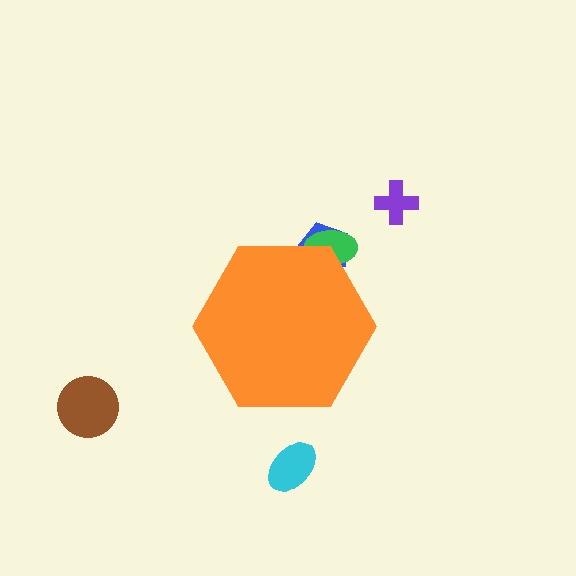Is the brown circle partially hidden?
No, the brown circle is fully visible.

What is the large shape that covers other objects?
An orange hexagon.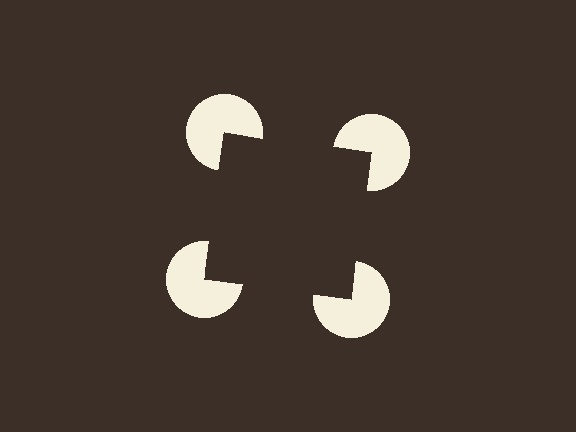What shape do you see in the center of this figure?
An illusory square — its edges are inferred from the aligned wedge cuts in the pac-man discs, not physically drawn.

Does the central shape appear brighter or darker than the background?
It typically appears slightly darker than the background, even though no actual brightness change is drawn.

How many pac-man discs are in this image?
There are 4 — one at each vertex of the illusory square.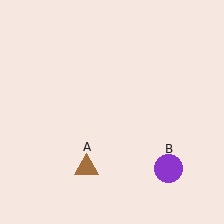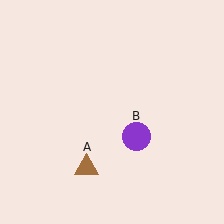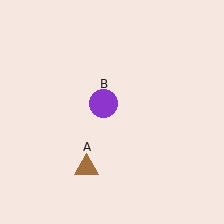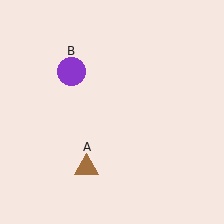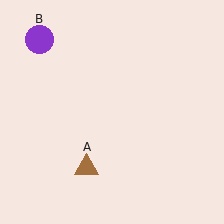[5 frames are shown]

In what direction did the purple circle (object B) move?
The purple circle (object B) moved up and to the left.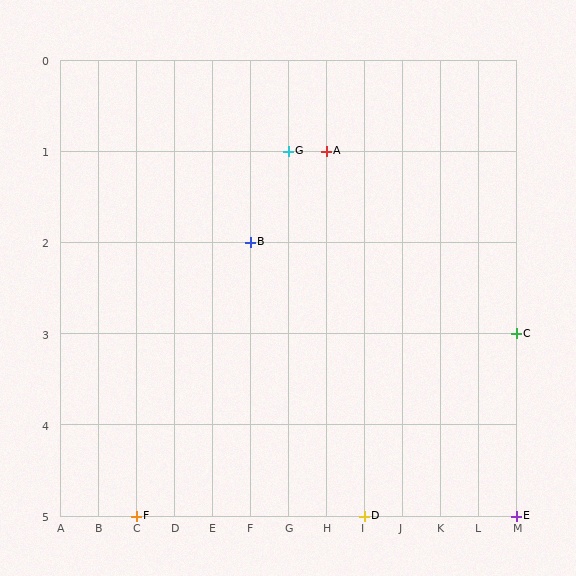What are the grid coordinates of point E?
Point E is at grid coordinates (M, 5).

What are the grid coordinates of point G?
Point G is at grid coordinates (G, 1).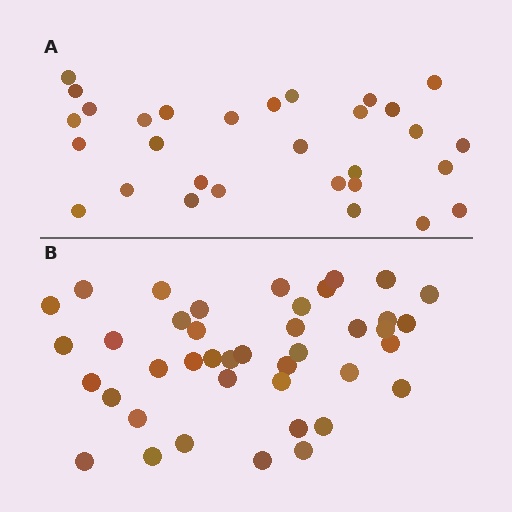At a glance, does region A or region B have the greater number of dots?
Region B (the bottom region) has more dots.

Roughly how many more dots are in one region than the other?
Region B has roughly 12 or so more dots than region A.